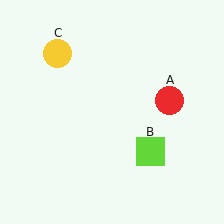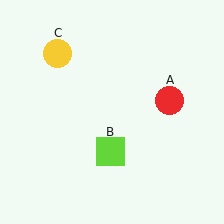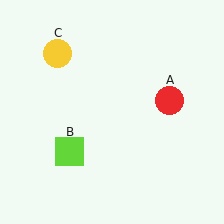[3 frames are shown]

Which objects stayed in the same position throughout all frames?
Red circle (object A) and yellow circle (object C) remained stationary.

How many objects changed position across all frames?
1 object changed position: lime square (object B).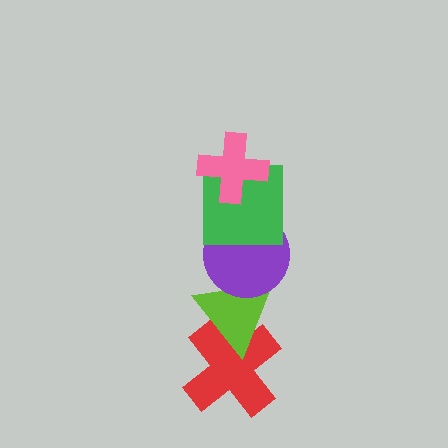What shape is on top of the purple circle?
The green square is on top of the purple circle.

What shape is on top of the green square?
The pink cross is on top of the green square.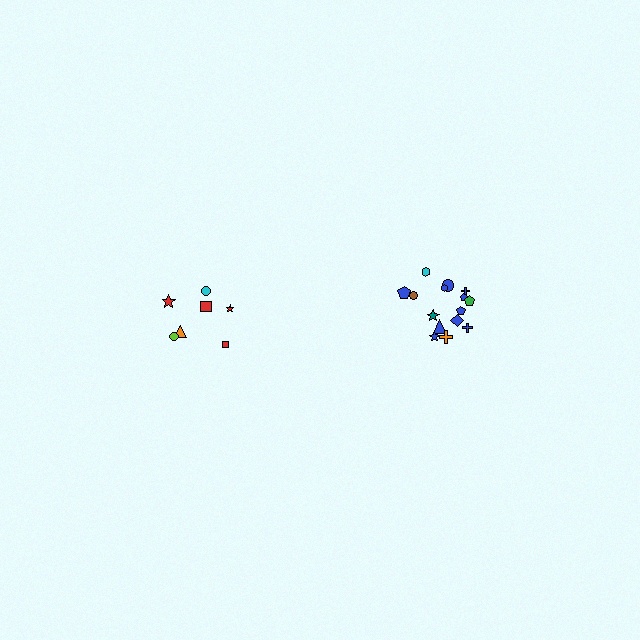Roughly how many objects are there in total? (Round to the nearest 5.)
Roughly 20 objects in total.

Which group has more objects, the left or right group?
The right group.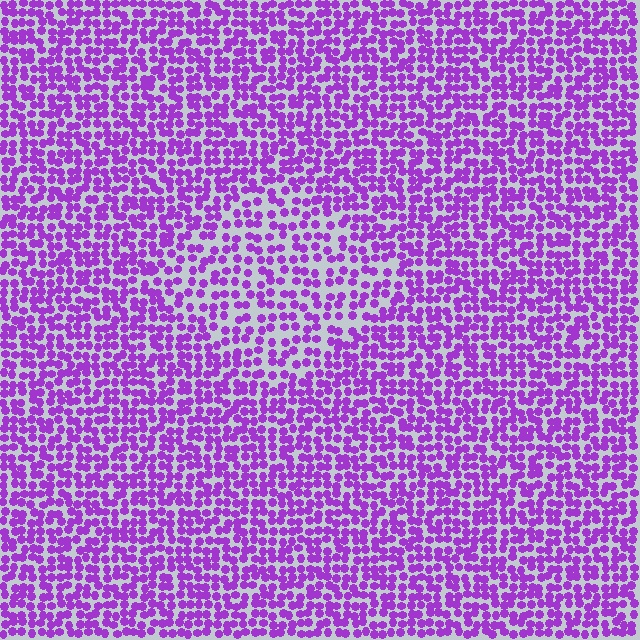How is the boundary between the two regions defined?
The boundary is defined by a change in element density (approximately 1.6x ratio). All elements are the same color, size, and shape.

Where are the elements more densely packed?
The elements are more densely packed outside the diamond boundary.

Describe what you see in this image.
The image contains small purple elements arranged at two different densities. A diamond-shaped region is visible where the elements are less densely packed than the surrounding area.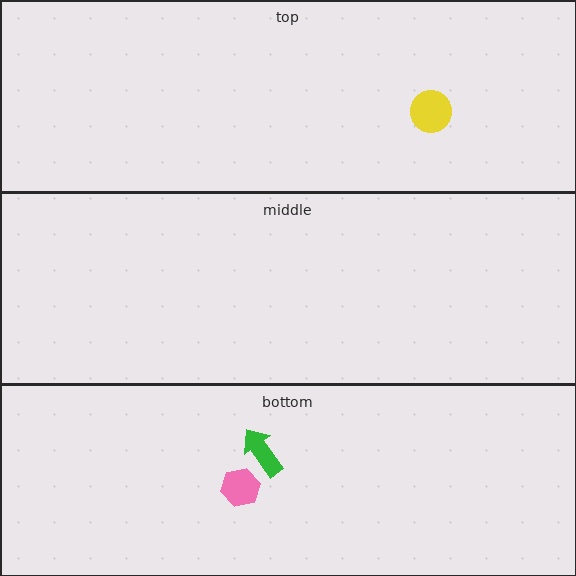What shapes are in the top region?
The yellow circle.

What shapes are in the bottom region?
The pink hexagon, the green arrow.